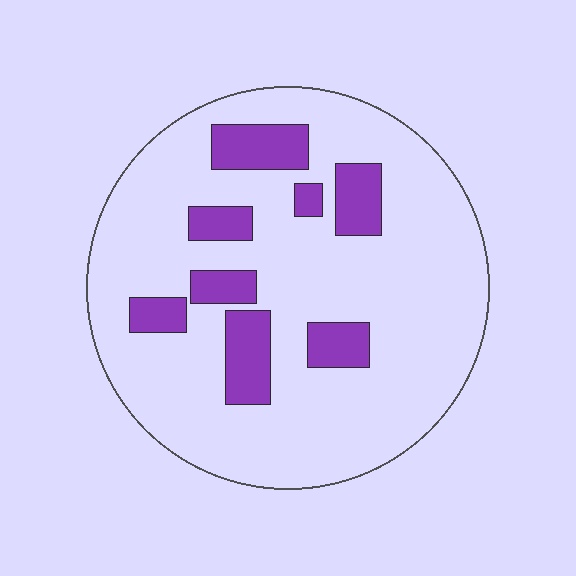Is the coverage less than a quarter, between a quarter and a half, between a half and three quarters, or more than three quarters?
Less than a quarter.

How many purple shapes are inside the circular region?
8.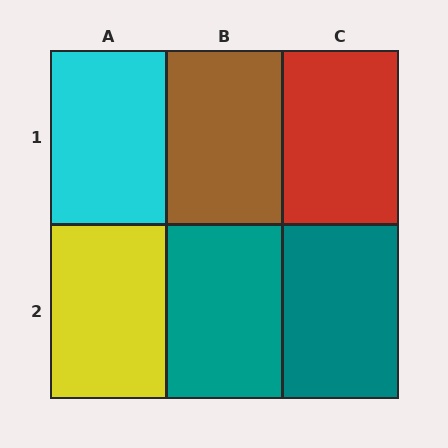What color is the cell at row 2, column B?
Teal.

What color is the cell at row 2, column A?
Yellow.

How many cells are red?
1 cell is red.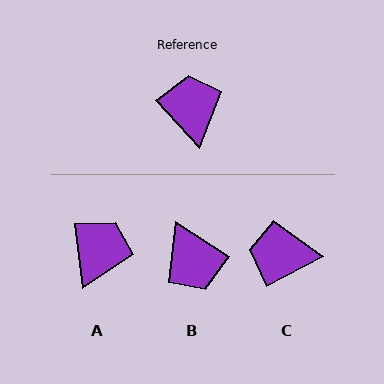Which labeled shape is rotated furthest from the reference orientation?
B, about 165 degrees away.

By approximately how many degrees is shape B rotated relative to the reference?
Approximately 165 degrees clockwise.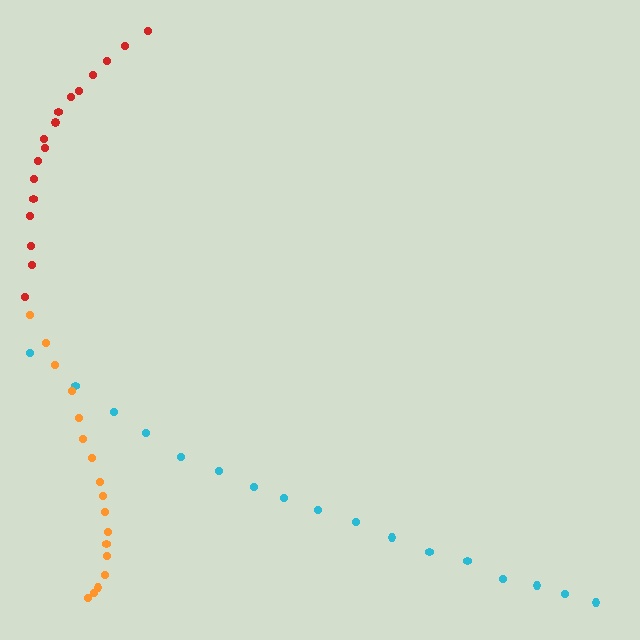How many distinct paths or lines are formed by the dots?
There are 3 distinct paths.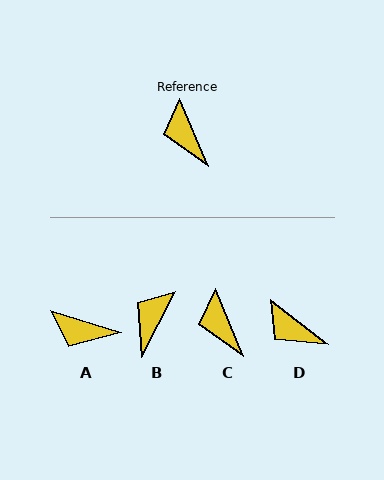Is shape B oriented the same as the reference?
No, it is off by about 50 degrees.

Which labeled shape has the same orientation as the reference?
C.